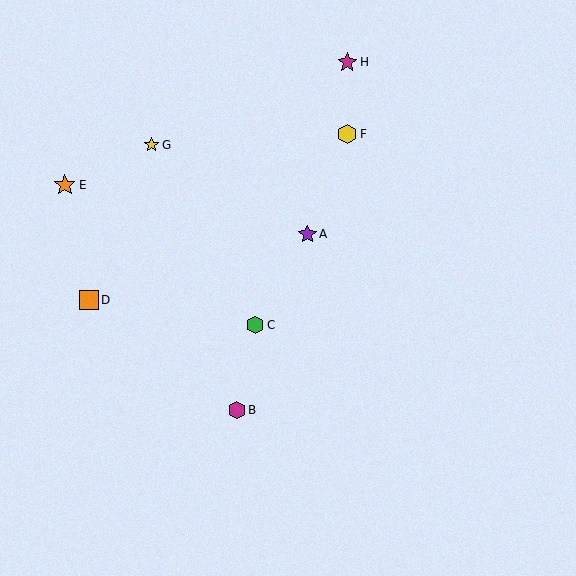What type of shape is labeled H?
Shape H is a magenta star.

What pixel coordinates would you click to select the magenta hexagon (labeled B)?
Click at (237, 410) to select the magenta hexagon B.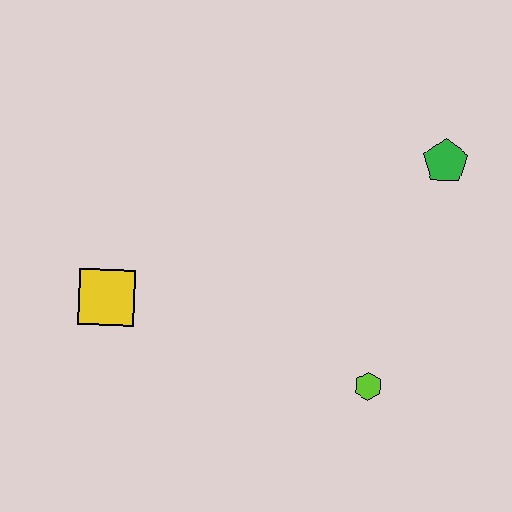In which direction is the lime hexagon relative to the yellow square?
The lime hexagon is to the right of the yellow square.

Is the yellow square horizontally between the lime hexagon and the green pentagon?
No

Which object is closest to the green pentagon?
The lime hexagon is closest to the green pentagon.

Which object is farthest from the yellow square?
The green pentagon is farthest from the yellow square.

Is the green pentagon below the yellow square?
No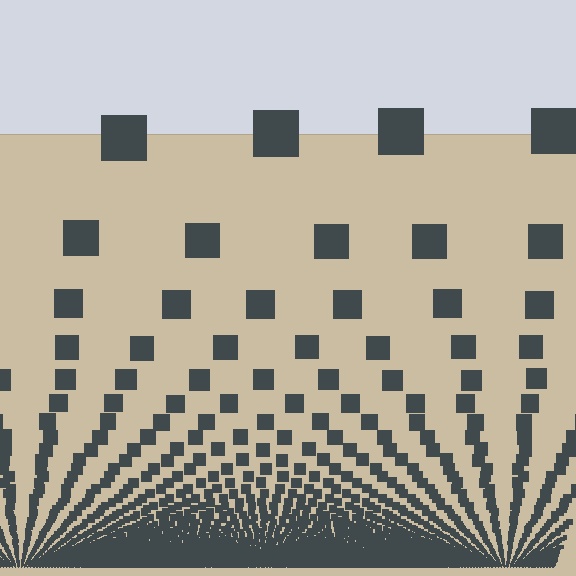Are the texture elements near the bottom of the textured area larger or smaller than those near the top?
Smaller. The gradient is inverted — elements near the bottom are smaller and denser.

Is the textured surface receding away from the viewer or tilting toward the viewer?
The surface appears to tilt toward the viewer. Texture elements get larger and sparser toward the top.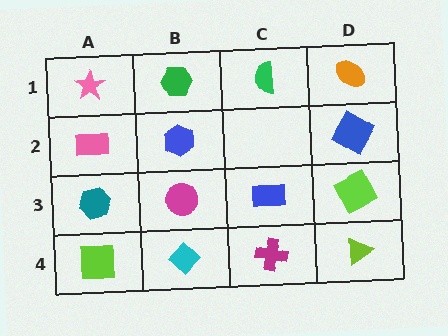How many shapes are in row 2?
3 shapes.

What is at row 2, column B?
A blue hexagon.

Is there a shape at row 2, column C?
No, that cell is empty.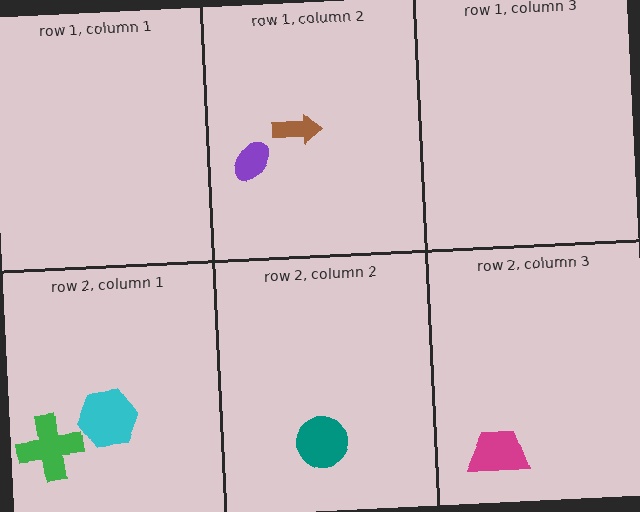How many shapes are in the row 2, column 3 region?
1.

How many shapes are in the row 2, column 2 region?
1.